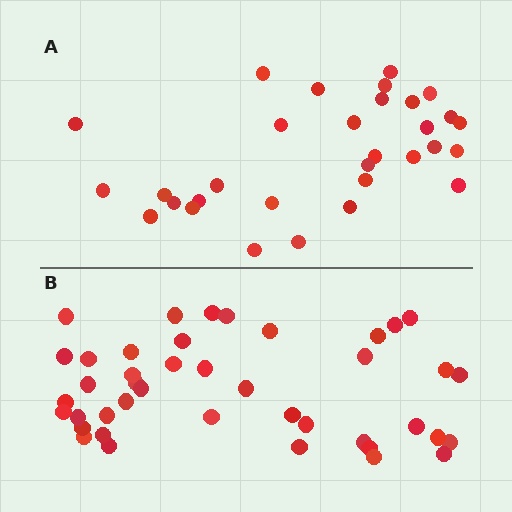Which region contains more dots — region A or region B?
Region B (the bottom region) has more dots.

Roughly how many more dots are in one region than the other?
Region B has roughly 12 or so more dots than region A.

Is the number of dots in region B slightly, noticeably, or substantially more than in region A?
Region B has noticeably more, but not dramatically so. The ratio is roughly 1.4 to 1.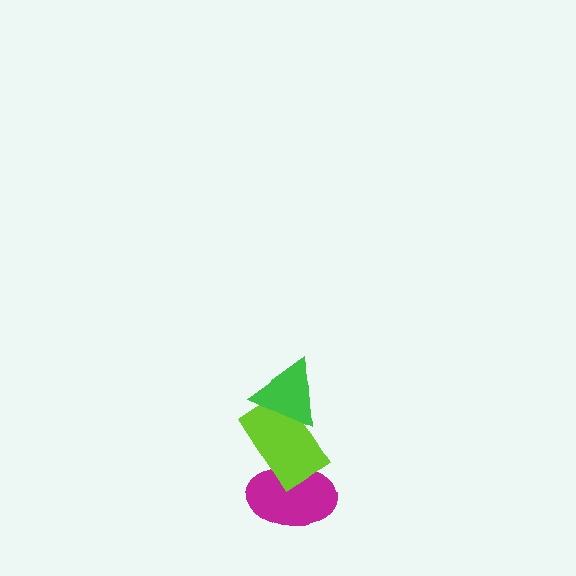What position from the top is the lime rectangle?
The lime rectangle is 2nd from the top.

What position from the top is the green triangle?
The green triangle is 1st from the top.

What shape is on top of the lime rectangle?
The green triangle is on top of the lime rectangle.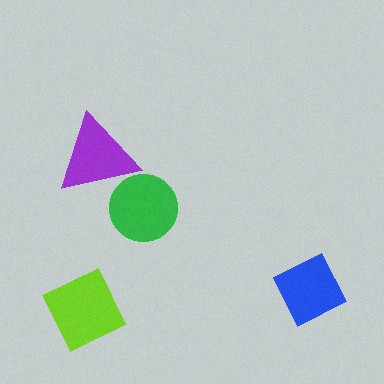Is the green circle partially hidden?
Yes, it is partially covered by another shape.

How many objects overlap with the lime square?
0 objects overlap with the lime square.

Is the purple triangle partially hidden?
No, no other shape covers it.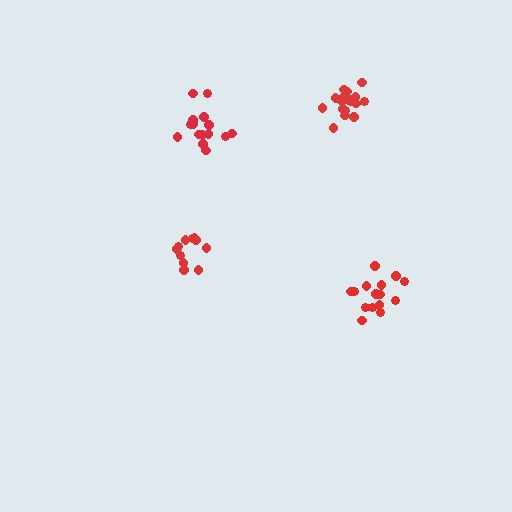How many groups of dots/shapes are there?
There are 4 groups.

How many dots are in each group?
Group 1: 16 dots, Group 2: 15 dots, Group 3: 11 dots, Group 4: 17 dots (59 total).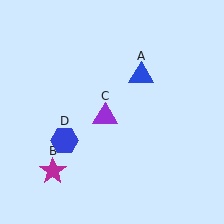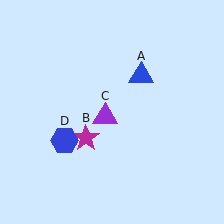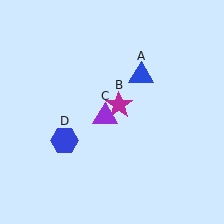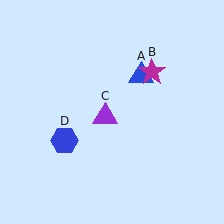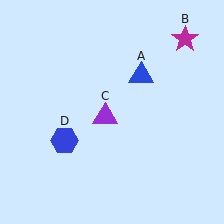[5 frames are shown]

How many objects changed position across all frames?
1 object changed position: magenta star (object B).